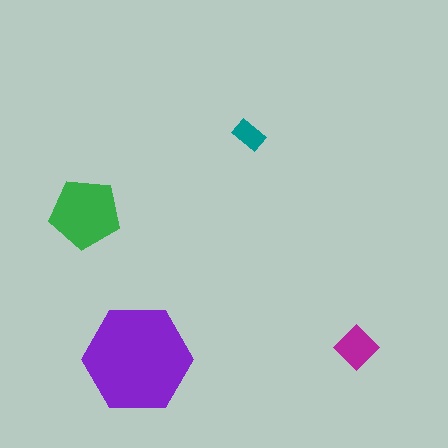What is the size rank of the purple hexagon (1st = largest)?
1st.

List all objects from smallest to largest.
The teal rectangle, the magenta diamond, the green pentagon, the purple hexagon.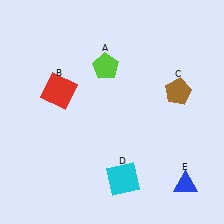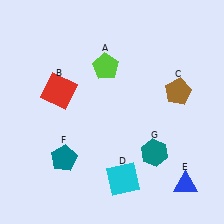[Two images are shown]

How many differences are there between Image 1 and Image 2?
There are 2 differences between the two images.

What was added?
A teal pentagon (F), a teal hexagon (G) were added in Image 2.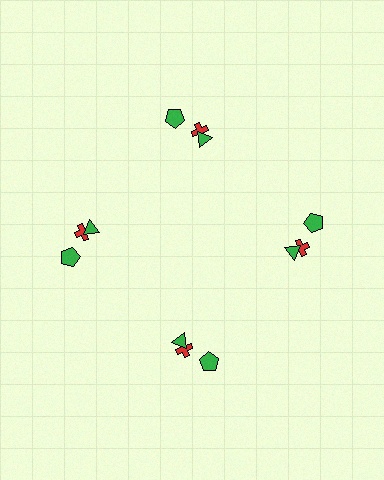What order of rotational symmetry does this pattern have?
This pattern has 4-fold rotational symmetry.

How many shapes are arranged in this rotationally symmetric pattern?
There are 12 shapes, arranged in 4 groups of 3.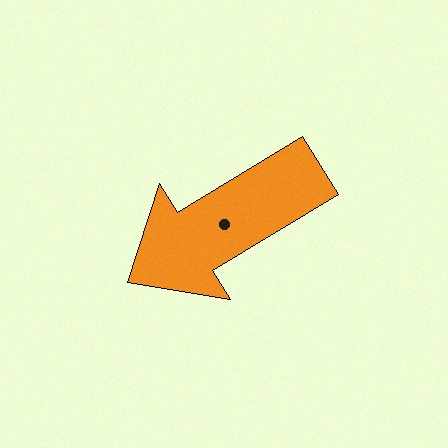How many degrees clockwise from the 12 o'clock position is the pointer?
Approximately 239 degrees.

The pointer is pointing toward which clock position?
Roughly 8 o'clock.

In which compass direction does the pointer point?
Southwest.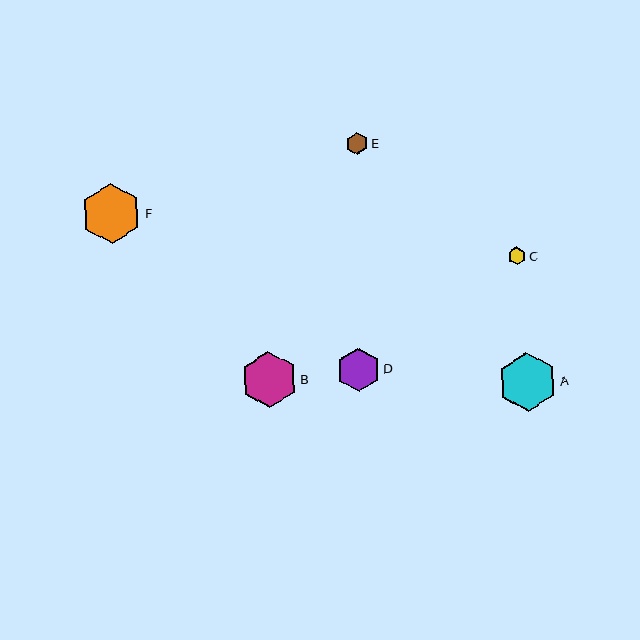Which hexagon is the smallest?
Hexagon C is the smallest with a size of approximately 18 pixels.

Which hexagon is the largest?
Hexagon F is the largest with a size of approximately 60 pixels.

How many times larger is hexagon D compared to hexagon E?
Hexagon D is approximately 2.0 times the size of hexagon E.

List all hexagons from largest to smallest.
From largest to smallest: F, A, B, D, E, C.